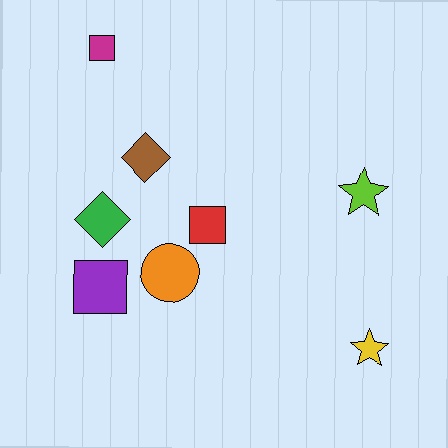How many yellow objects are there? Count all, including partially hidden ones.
There is 1 yellow object.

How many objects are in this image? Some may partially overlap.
There are 8 objects.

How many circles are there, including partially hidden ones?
There is 1 circle.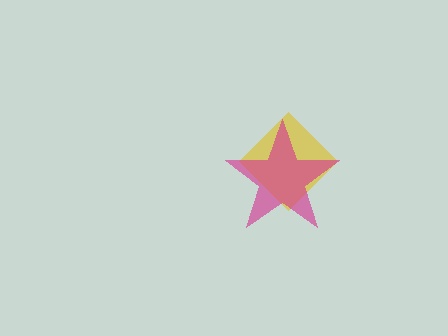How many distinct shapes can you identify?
There are 2 distinct shapes: a yellow diamond, a magenta star.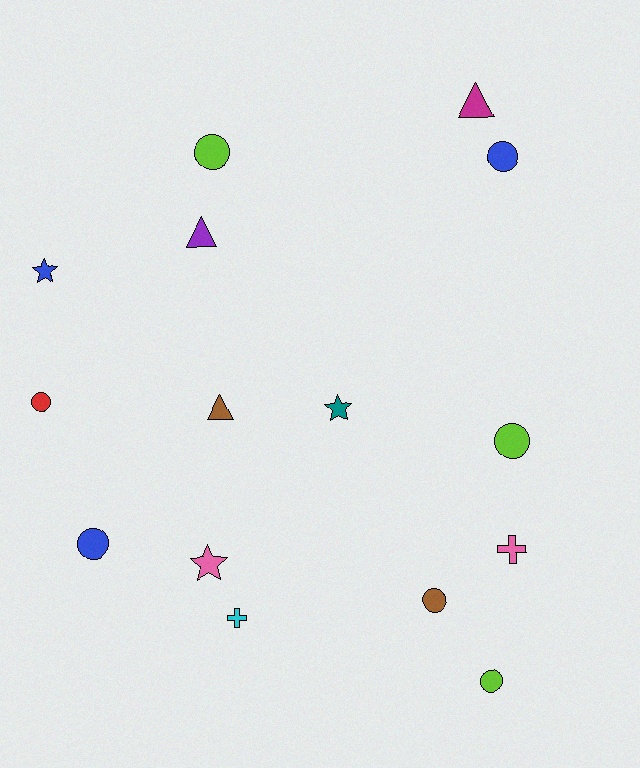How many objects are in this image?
There are 15 objects.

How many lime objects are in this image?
There are 3 lime objects.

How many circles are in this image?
There are 7 circles.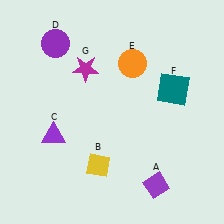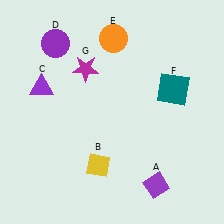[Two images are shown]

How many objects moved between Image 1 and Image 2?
2 objects moved between the two images.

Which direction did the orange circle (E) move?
The orange circle (E) moved up.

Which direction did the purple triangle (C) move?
The purple triangle (C) moved up.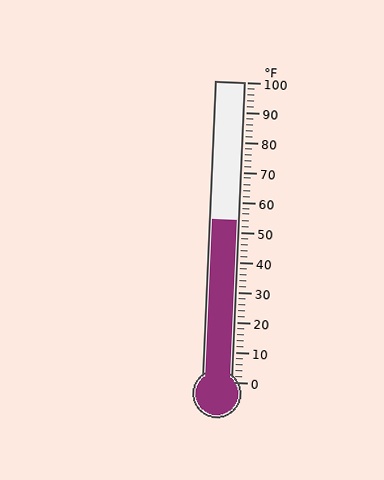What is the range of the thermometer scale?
The thermometer scale ranges from 0°F to 100°F.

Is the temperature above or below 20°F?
The temperature is above 20°F.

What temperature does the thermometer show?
The thermometer shows approximately 54°F.